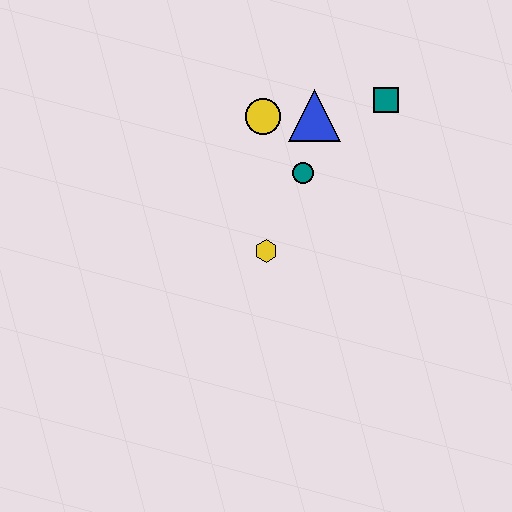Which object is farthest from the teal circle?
The teal square is farthest from the teal circle.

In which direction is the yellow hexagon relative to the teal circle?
The yellow hexagon is below the teal circle.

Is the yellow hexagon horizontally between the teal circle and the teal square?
No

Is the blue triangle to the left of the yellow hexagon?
No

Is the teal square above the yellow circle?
Yes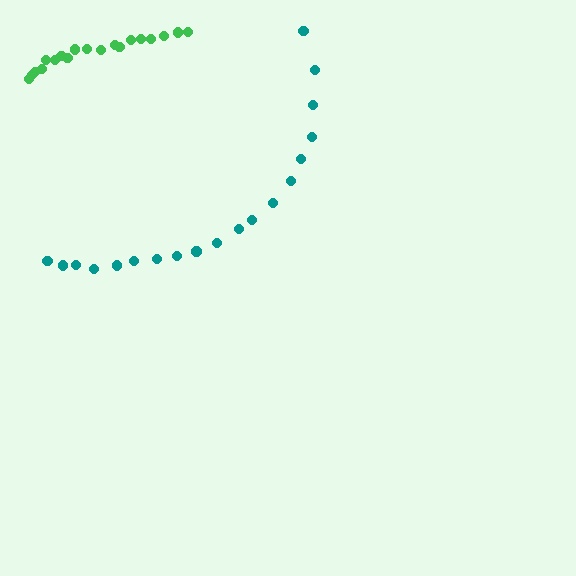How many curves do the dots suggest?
There are 2 distinct paths.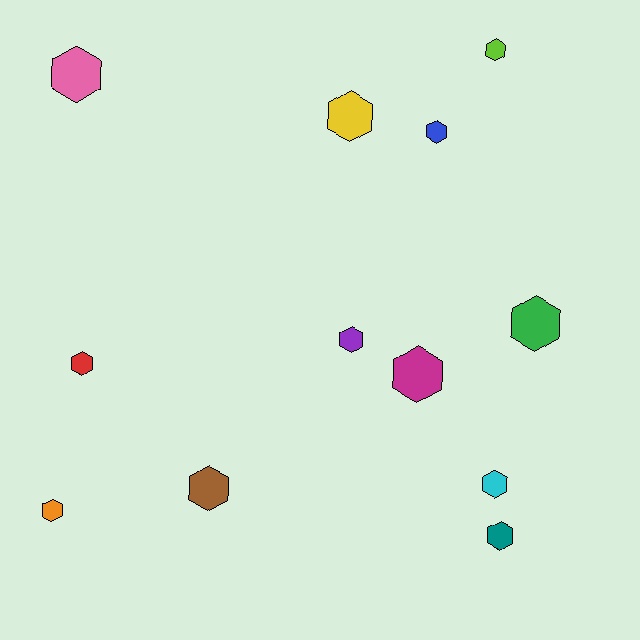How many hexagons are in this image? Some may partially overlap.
There are 12 hexagons.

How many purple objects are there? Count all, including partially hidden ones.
There is 1 purple object.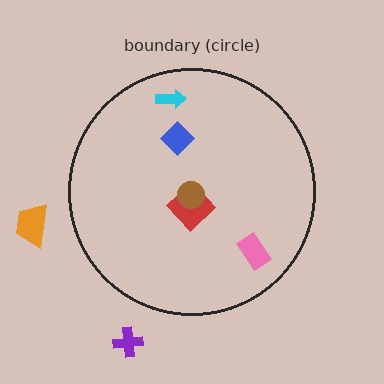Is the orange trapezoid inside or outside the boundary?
Outside.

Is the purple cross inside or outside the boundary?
Outside.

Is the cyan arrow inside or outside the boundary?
Inside.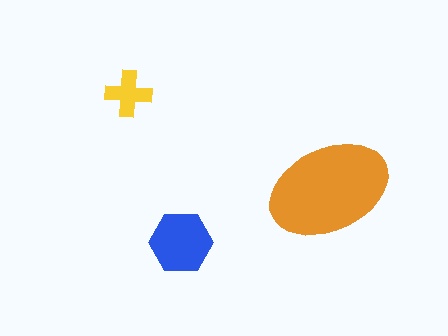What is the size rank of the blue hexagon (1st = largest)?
2nd.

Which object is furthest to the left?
The yellow cross is leftmost.